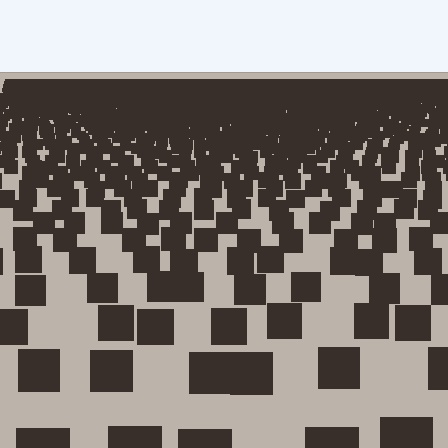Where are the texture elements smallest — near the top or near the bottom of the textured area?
Near the top.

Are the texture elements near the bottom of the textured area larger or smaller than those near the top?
Larger. Near the bottom, elements are closer to the viewer and appear at a bigger on-screen size.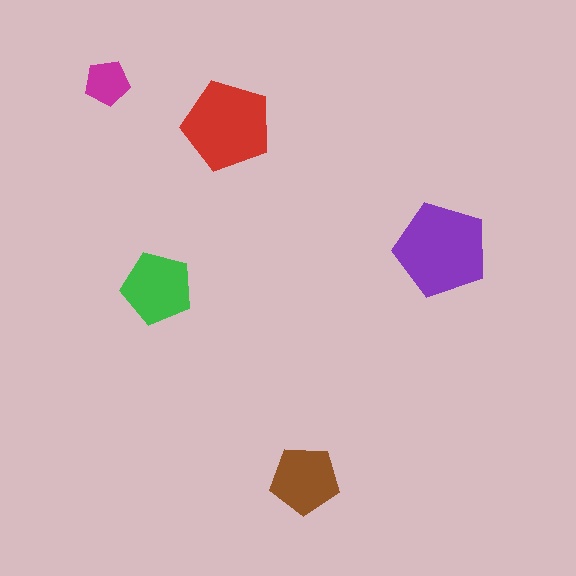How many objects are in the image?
There are 5 objects in the image.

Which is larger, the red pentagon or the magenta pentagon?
The red one.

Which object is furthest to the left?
The magenta pentagon is leftmost.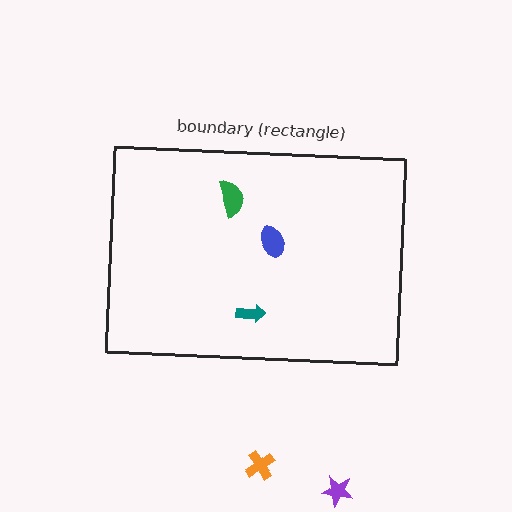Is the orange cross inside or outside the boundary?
Outside.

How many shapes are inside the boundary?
3 inside, 2 outside.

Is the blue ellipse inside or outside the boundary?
Inside.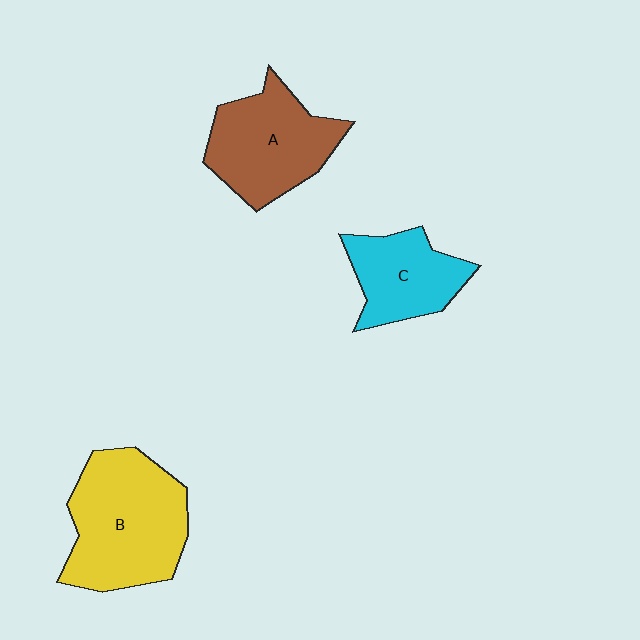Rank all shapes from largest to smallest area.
From largest to smallest: B (yellow), A (brown), C (cyan).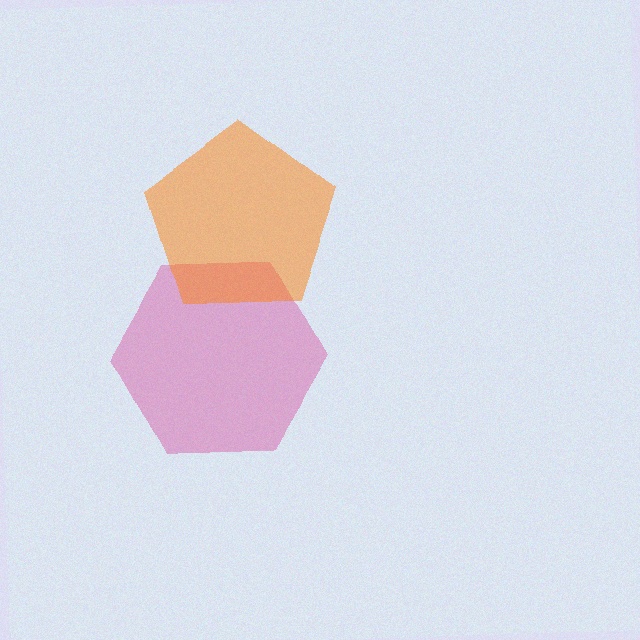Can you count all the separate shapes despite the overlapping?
Yes, there are 2 separate shapes.